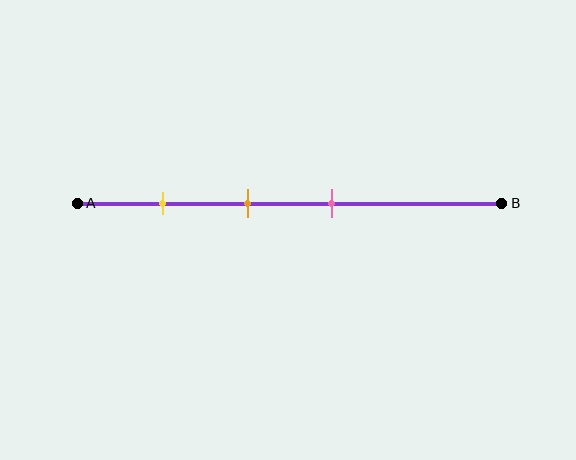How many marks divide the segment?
There are 3 marks dividing the segment.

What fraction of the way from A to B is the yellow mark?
The yellow mark is approximately 20% (0.2) of the way from A to B.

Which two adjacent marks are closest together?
The orange and pink marks are the closest adjacent pair.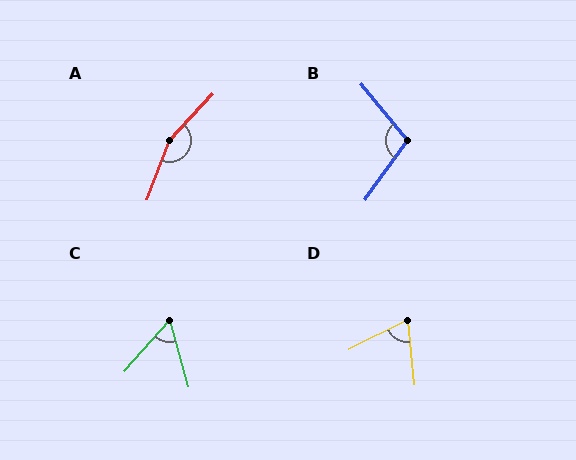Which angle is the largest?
A, at approximately 157 degrees.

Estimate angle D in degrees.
Approximately 69 degrees.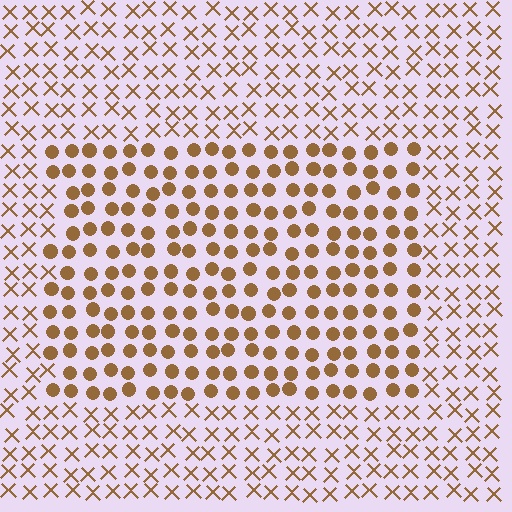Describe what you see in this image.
The image is filled with small brown elements arranged in a uniform grid. A rectangle-shaped region contains circles, while the surrounding area contains X marks. The boundary is defined purely by the change in element shape.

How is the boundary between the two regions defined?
The boundary is defined by a change in element shape: circles inside vs. X marks outside. All elements share the same color and spacing.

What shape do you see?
I see a rectangle.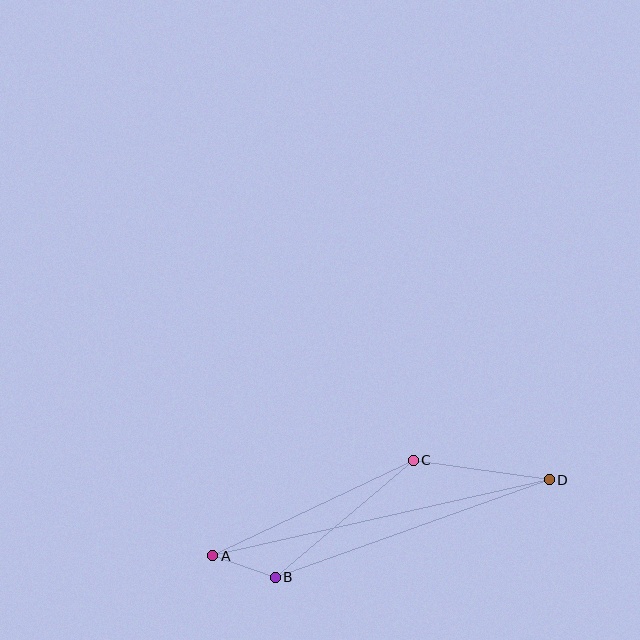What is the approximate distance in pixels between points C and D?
The distance between C and D is approximately 137 pixels.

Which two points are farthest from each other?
Points A and D are farthest from each other.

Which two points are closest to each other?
Points A and B are closest to each other.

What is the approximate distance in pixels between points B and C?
The distance between B and C is approximately 181 pixels.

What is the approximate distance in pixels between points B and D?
The distance between B and D is approximately 291 pixels.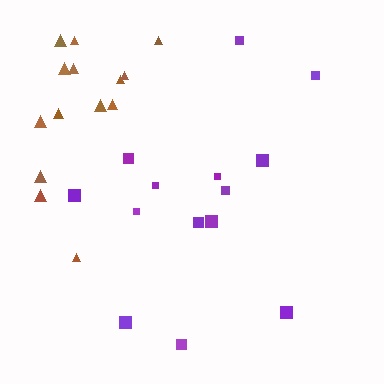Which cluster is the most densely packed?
Brown.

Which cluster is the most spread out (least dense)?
Purple.